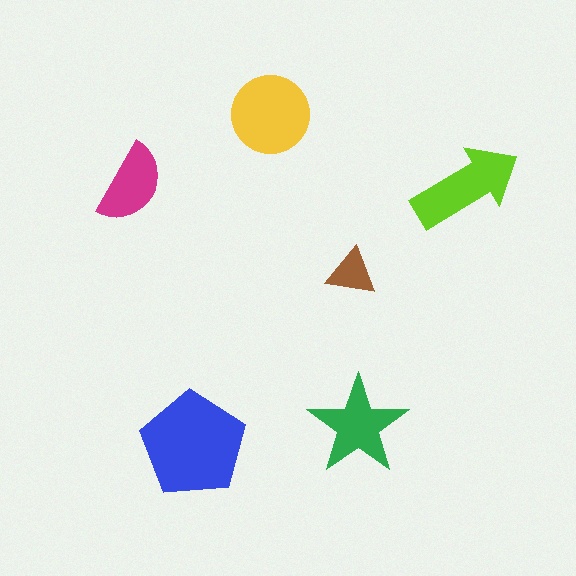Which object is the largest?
The blue pentagon.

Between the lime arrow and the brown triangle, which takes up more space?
The lime arrow.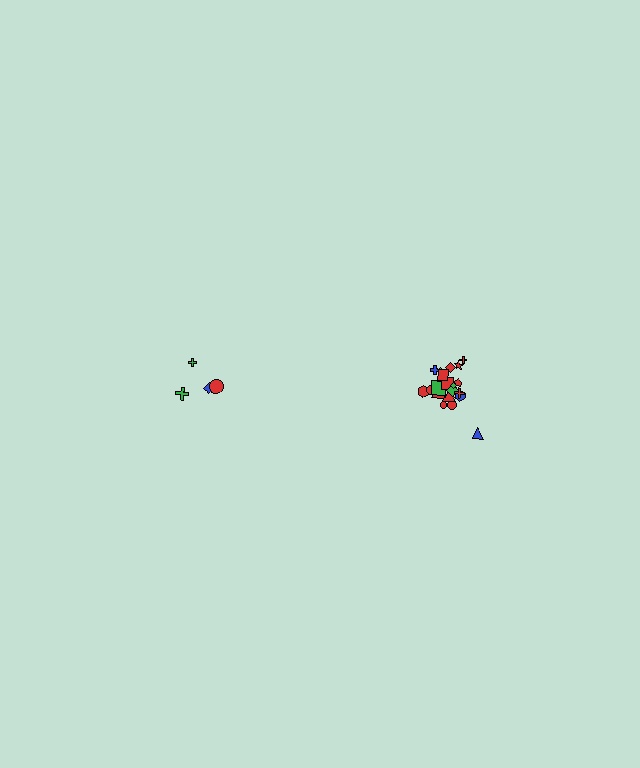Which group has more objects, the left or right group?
The right group.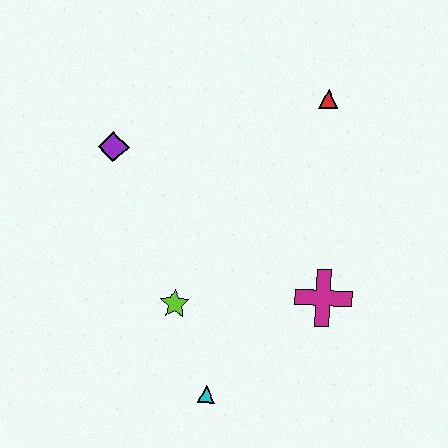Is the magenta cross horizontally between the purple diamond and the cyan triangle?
No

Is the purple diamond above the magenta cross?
Yes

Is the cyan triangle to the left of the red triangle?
Yes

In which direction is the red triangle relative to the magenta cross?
The red triangle is above the magenta cross.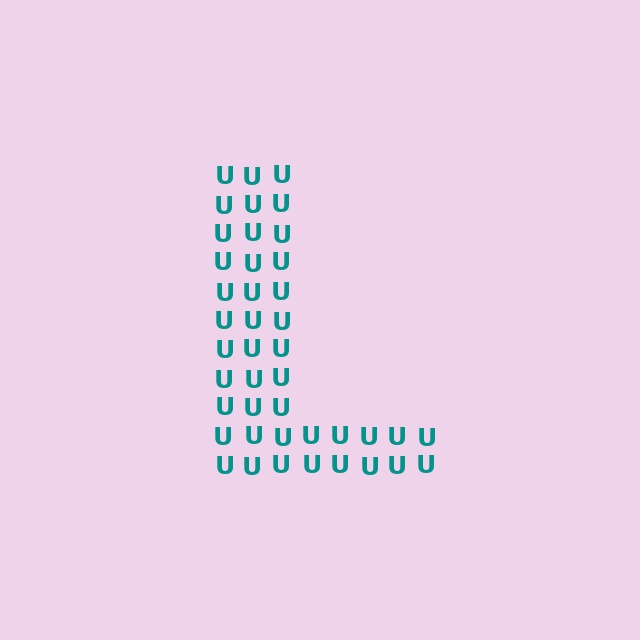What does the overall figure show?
The overall figure shows the letter L.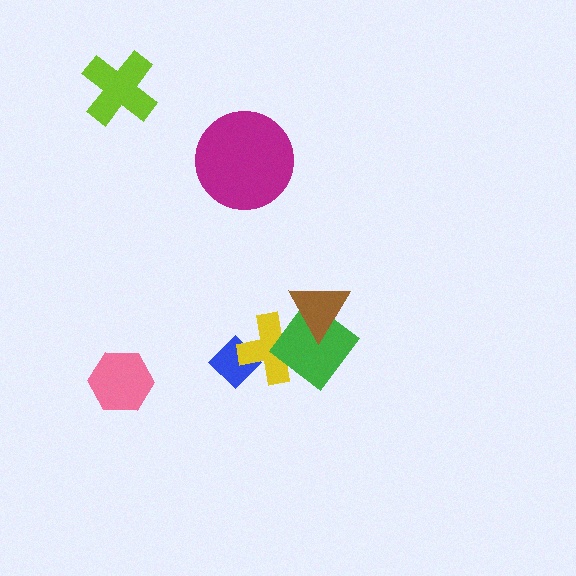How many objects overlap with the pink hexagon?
0 objects overlap with the pink hexagon.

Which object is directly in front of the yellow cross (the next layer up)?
The green diamond is directly in front of the yellow cross.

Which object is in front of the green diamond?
The brown triangle is in front of the green diamond.